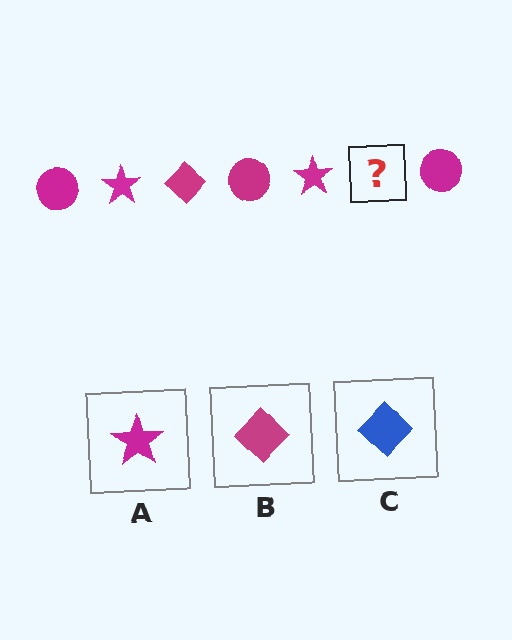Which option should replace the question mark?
Option B.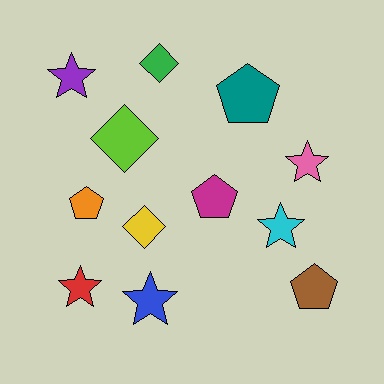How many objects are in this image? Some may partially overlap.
There are 12 objects.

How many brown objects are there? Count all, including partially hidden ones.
There is 1 brown object.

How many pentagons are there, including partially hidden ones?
There are 4 pentagons.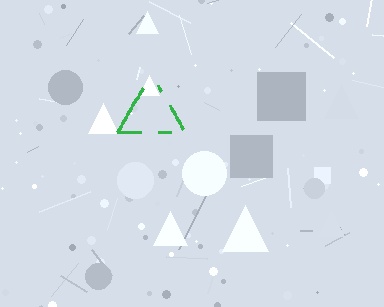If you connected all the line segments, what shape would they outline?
They would outline a triangle.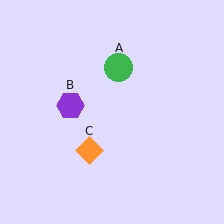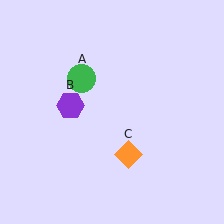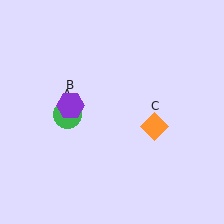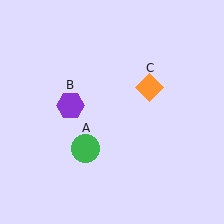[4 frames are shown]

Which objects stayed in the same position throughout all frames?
Purple hexagon (object B) remained stationary.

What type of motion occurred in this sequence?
The green circle (object A), orange diamond (object C) rotated counterclockwise around the center of the scene.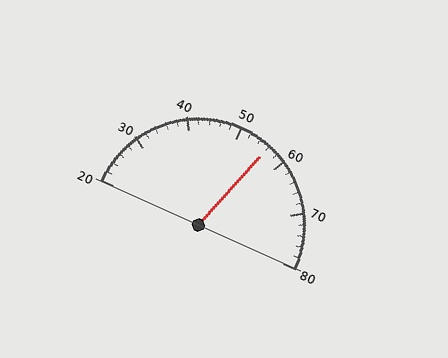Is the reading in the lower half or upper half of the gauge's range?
The reading is in the upper half of the range (20 to 80).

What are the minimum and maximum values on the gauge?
The gauge ranges from 20 to 80.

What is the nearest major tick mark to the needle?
The nearest major tick mark is 60.